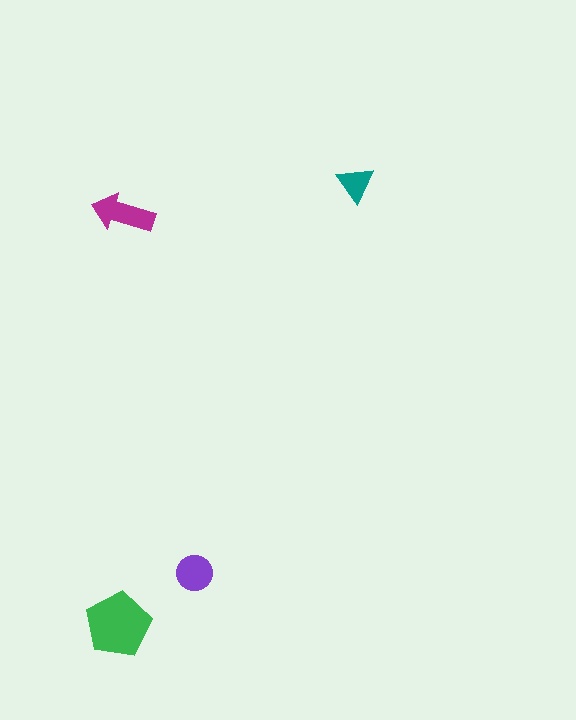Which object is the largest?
The green pentagon.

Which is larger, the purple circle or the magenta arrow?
The magenta arrow.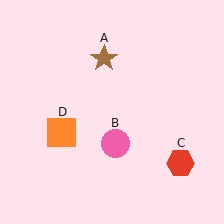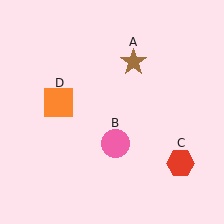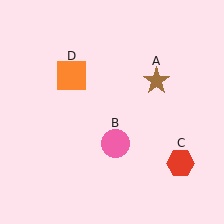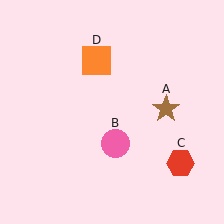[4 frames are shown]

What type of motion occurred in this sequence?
The brown star (object A), orange square (object D) rotated clockwise around the center of the scene.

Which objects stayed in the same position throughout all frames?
Pink circle (object B) and red hexagon (object C) remained stationary.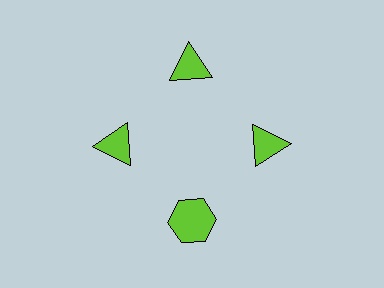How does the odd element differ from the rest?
It has a different shape: hexagon instead of triangle.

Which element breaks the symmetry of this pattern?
The lime hexagon at roughly the 6 o'clock position breaks the symmetry. All other shapes are lime triangles.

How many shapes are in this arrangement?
There are 4 shapes arranged in a ring pattern.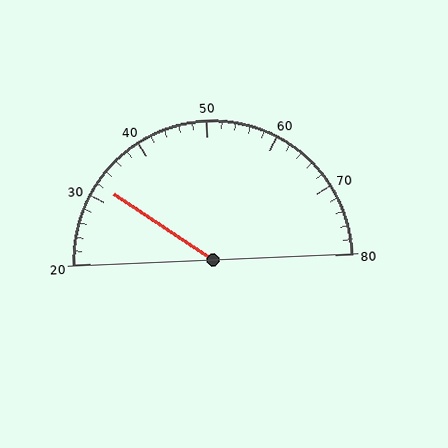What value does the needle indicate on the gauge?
The needle indicates approximately 32.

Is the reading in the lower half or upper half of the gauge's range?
The reading is in the lower half of the range (20 to 80).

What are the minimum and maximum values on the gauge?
The gauge ranges from 20 to 80.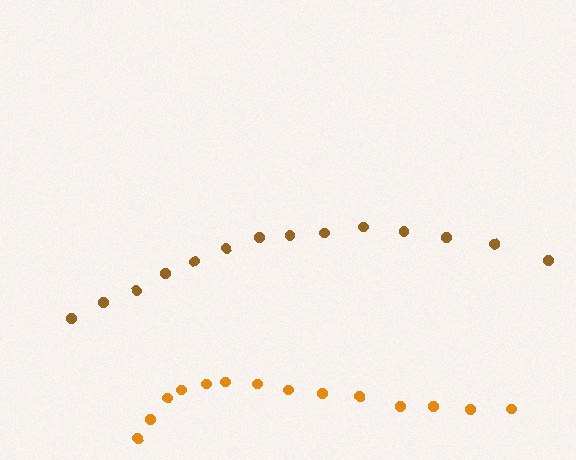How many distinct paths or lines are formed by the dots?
There are 2 distinct paths.